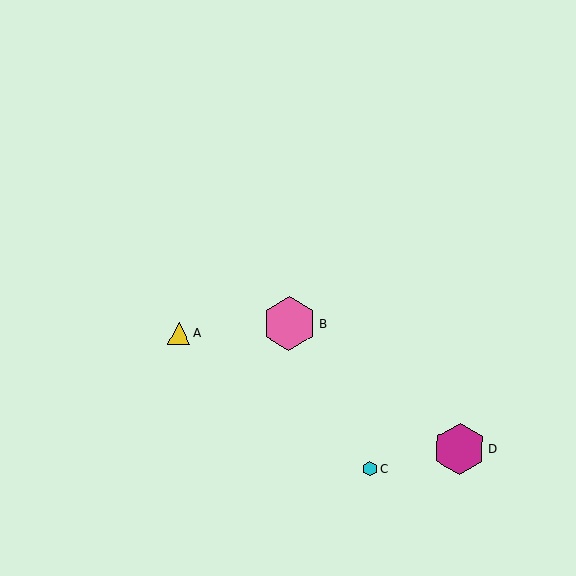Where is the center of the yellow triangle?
The center of the yellow triangle is at (179, 333).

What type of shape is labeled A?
Shape A is a yellow triangle.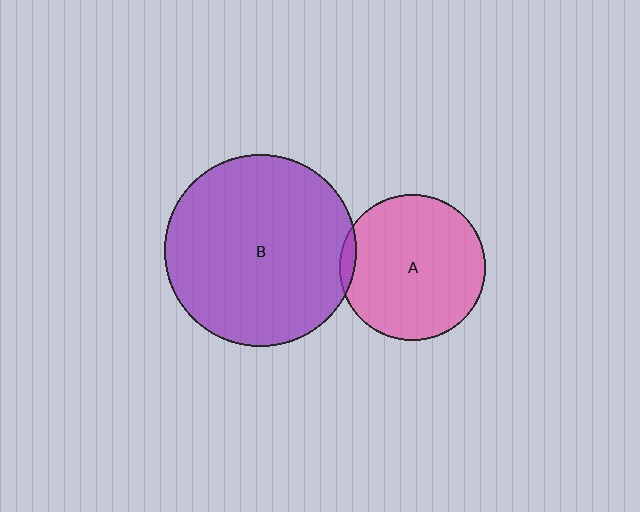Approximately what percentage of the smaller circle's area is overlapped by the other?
Approximately 5%.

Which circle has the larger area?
Circle B (purple).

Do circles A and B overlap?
Yes.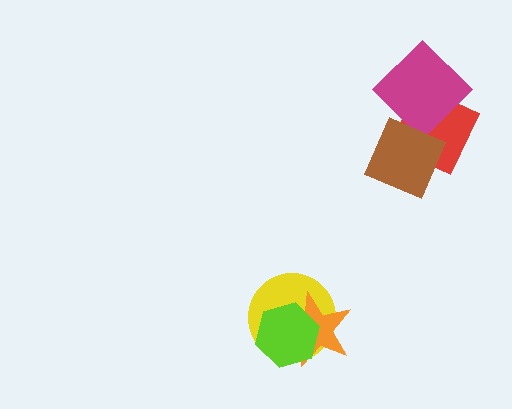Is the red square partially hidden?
Yes, it is partially covered by another shape.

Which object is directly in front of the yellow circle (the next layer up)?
The orange star is directly in front of the yellow circle.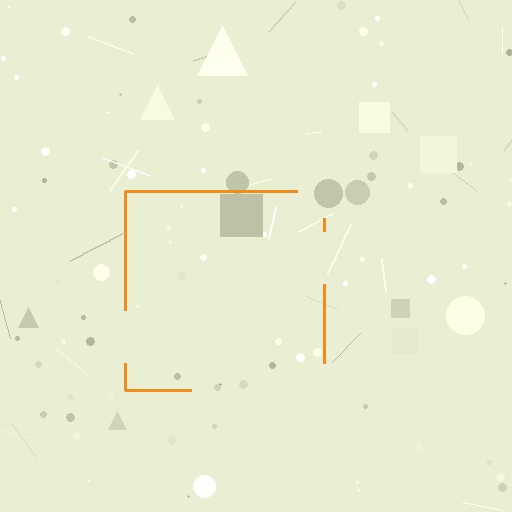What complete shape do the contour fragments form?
The contour fragments form a square.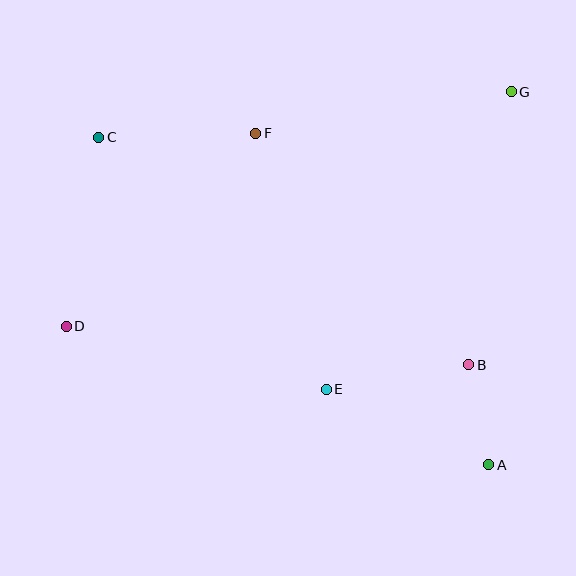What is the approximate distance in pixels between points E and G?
The distance between E and G is approximately 350 pixels.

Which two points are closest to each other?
Points A and B are closest to each other.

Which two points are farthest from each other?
Points A and C are farthest from each other.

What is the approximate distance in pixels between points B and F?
The distance between B and F is approximately 315 pixels.